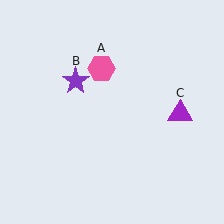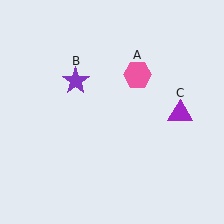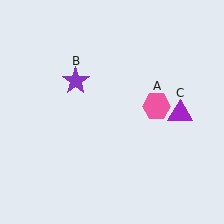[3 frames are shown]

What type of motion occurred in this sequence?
The pink hexagon (object A) rotated clockwise around the center of the scene.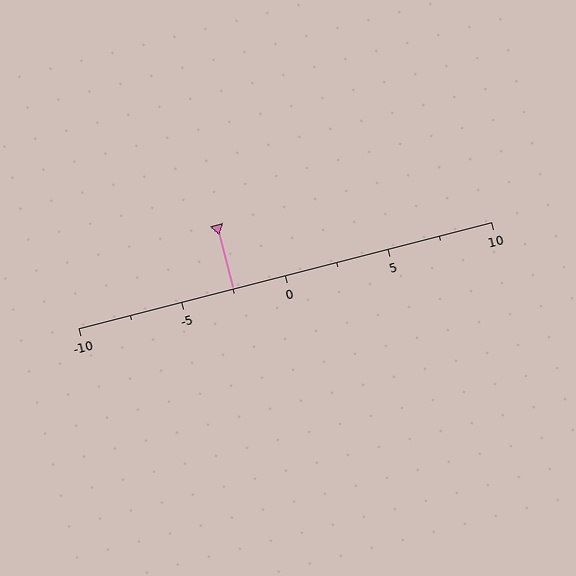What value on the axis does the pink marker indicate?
The marker indicates approximately -2.5.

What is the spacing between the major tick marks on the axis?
The major ticks are spaced 5 apart.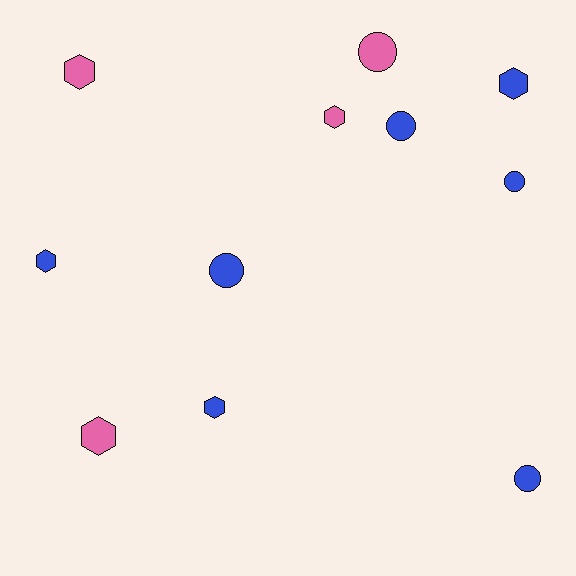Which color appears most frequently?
Blue, with 7 objects.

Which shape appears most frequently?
Hexagon, with 6 objects.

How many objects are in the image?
There are 11 objects.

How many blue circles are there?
There are 4 blue circles.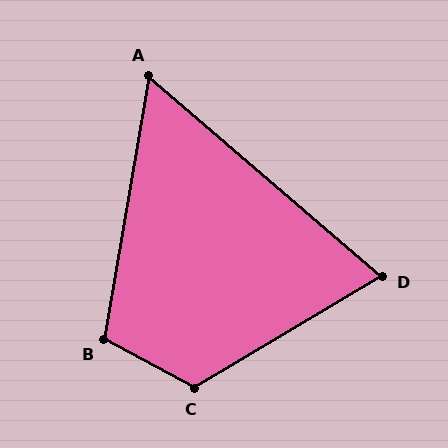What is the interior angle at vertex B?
Approximately 109 degrees (obtuse).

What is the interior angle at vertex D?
Approximately 71 degrees (acute).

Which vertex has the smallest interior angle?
A, at approximately 59 degrees.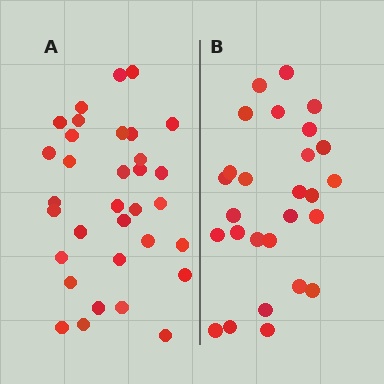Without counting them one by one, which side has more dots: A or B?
Region A (the left region) has more dots.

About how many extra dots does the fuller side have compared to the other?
Region A has about 6 more dots than region B.